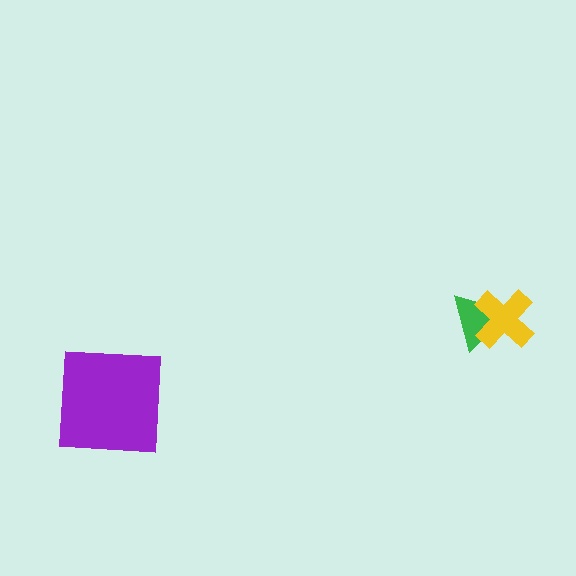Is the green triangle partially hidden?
Yes, it is partially covered by another shape.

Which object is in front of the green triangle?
The yellow cross is in front of the green triangle.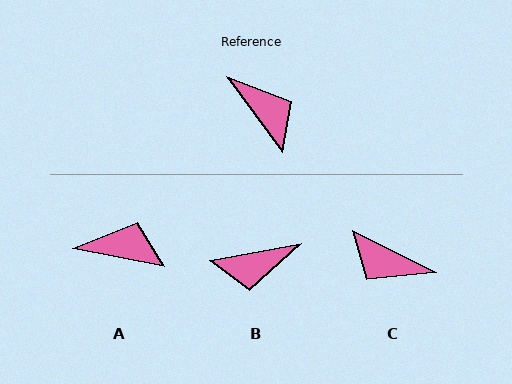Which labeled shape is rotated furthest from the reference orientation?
C, about 153 degrees away.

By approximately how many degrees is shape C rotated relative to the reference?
Approximately 153 degrees clockwise.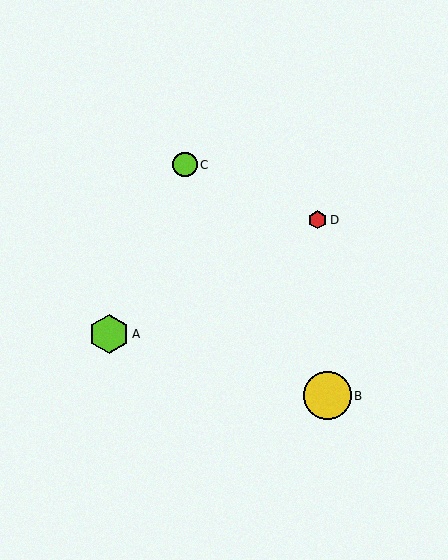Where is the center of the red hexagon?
The center of the red hexagon is at (318, 220).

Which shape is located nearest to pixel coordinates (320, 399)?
The yellow circle (labeled B) at (327, 396) is nearest to that location.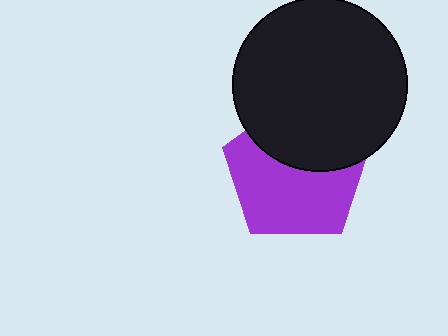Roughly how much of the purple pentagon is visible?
About half of it is visible (roughly 60%).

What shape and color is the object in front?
The object in front is a black circle.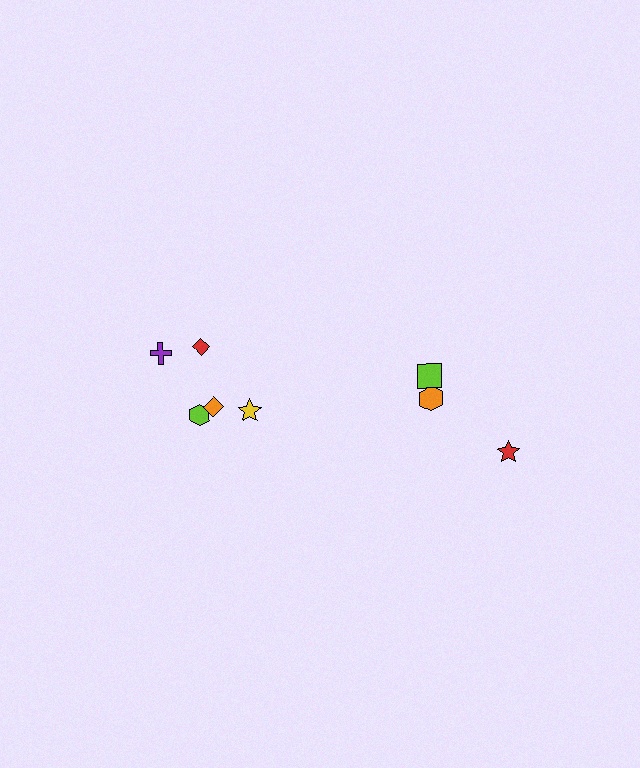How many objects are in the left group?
There are 5 objects.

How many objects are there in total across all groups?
There are 8 objects.